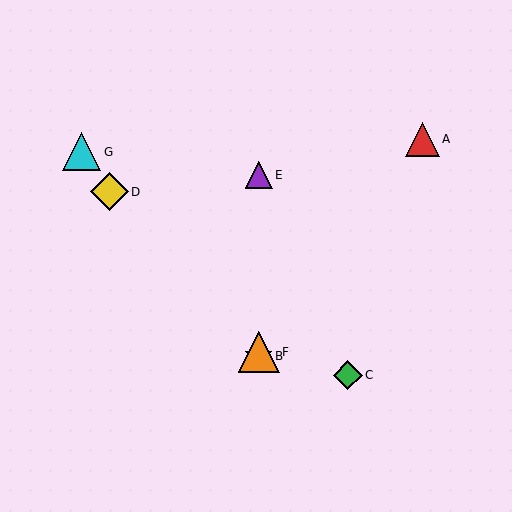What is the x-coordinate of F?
Object F is at x≈259.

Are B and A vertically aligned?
No, B is at x≈259 and A is at x≈423.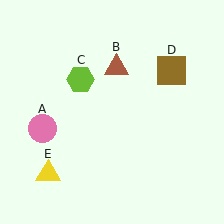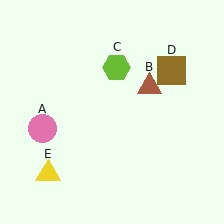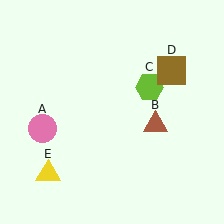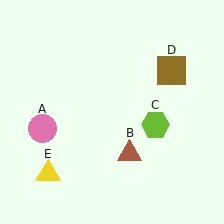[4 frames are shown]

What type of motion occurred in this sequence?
The brown triangle (object B), lime hexagon (object C) rotated clockwise around the center of the scene.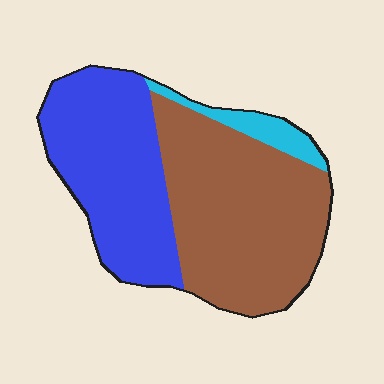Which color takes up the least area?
Cyan, at roughly 5%.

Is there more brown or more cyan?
Brown.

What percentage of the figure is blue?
Blue takes up about two fifths (2/5) of the figure.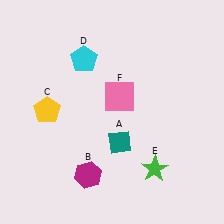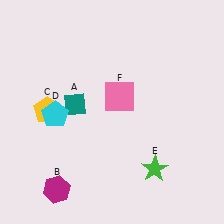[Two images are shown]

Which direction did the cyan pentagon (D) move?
The cyan pentagon (D) moved down.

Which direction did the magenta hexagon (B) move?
The magenta hexagon (B) moved left.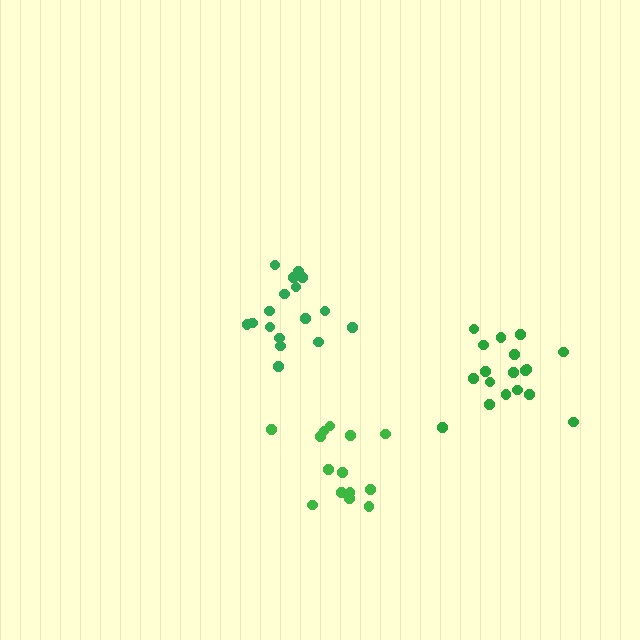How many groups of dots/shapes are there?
There are 3 groups.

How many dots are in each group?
Group 1: 18 dots, Group 2: 17 dots, Group 3: 14 dots (49 total).